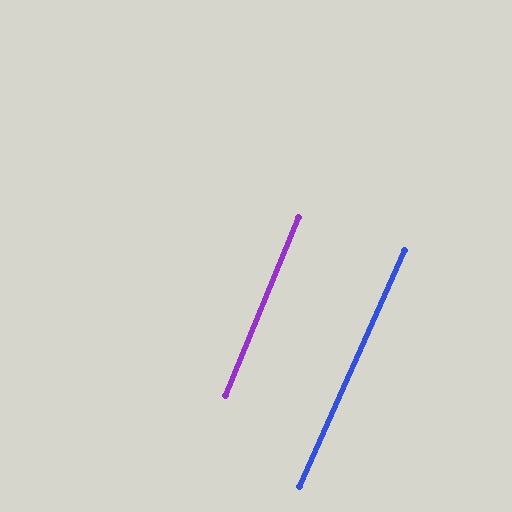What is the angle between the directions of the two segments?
Approximately 2 degrees.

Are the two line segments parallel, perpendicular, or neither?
Parallel — their directions differ by only 1.5°.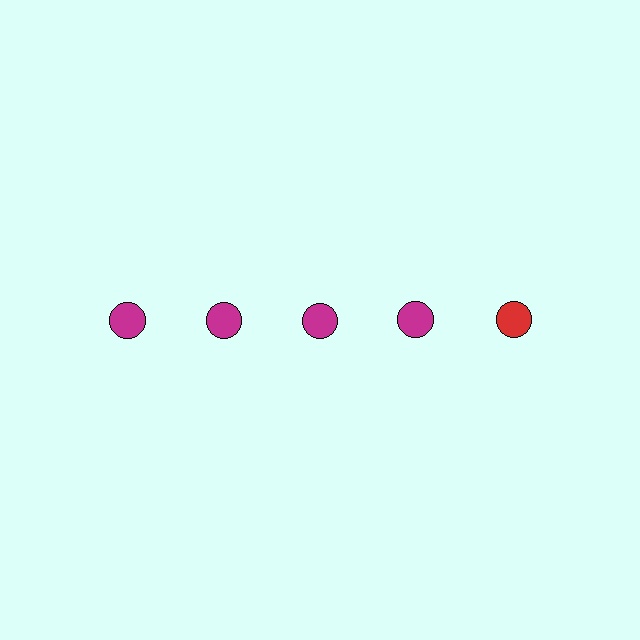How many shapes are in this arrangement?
There are 5 shapes arranged in a grid pattern.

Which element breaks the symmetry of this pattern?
The red circle in the top row, rightmost column breaks the symmetry. All other shapes are magenta circles.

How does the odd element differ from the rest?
It has a different color: red instead of magenta.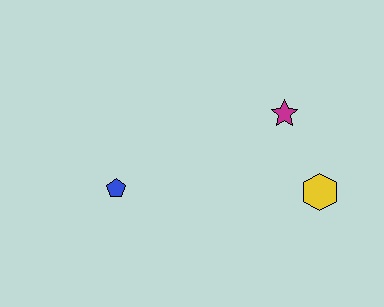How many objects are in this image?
There are 3 objects.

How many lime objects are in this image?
There are no lime objects.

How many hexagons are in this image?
There is 1 hexagon.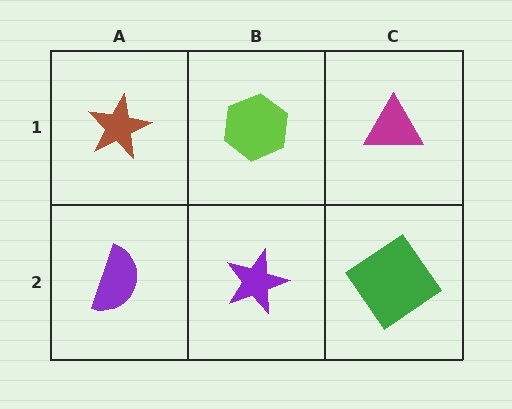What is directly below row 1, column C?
A green diamond.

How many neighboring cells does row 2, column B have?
3.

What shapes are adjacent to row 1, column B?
A purple star (row 2, column B), a brown star (row 1, column A), a magenta triangle (row 1, column C).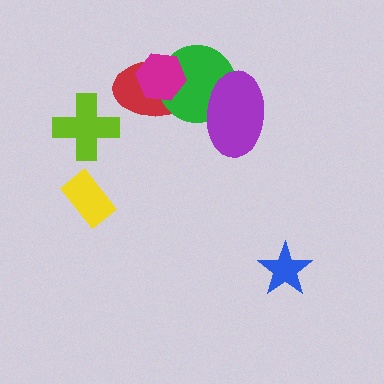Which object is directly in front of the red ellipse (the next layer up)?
The green circle is directly in front of the red ellipse.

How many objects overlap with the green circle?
3 objects overlap with the green circle.